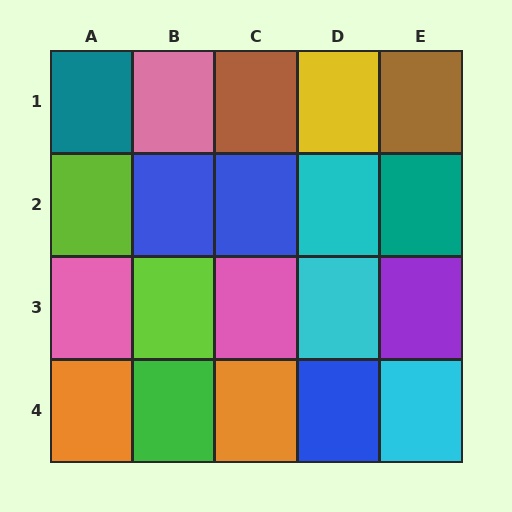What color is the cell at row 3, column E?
Purple.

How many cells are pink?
3 cells are pink.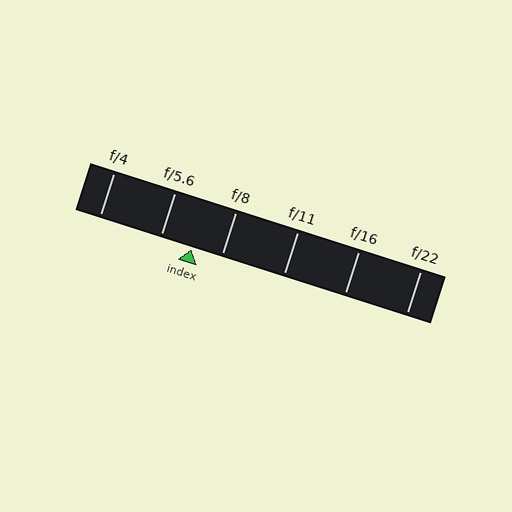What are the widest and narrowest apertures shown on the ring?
The widest aperture shown is f/4 and the narrowest is f/22.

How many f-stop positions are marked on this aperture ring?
There are 6 f-stop positions marked.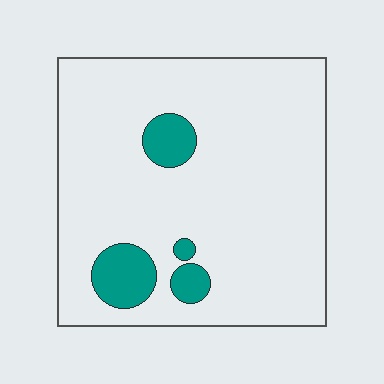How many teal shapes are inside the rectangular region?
4.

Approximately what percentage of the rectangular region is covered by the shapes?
Approximately 10%.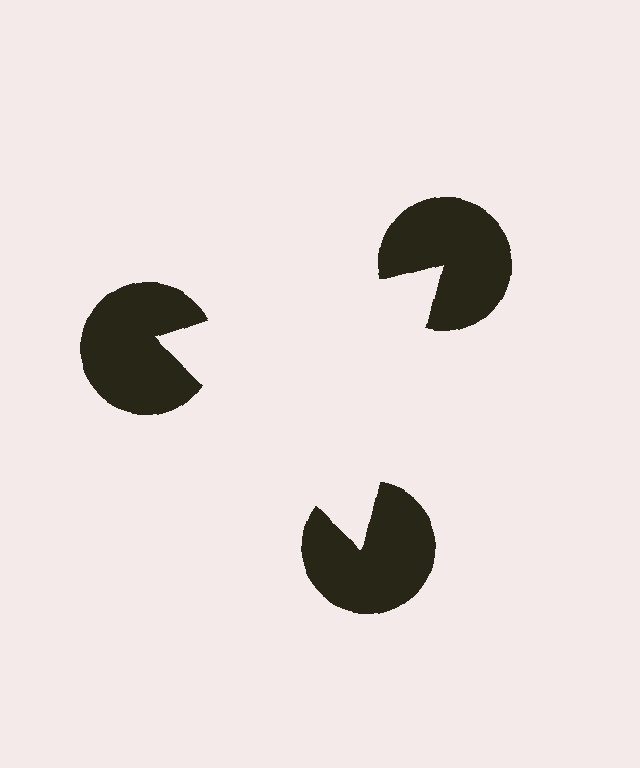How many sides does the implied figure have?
3 sides.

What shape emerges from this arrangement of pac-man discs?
An illusory triangle — its edges are inferred from the aligned wedge cuts in the pac-man discs, not physically drawn.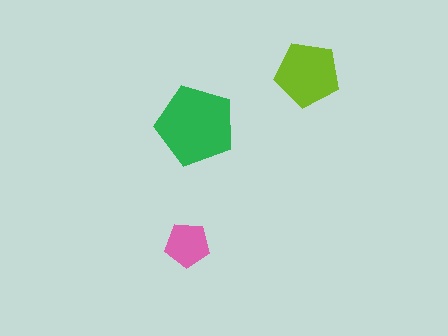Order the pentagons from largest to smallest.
the green one, the lime one, the pink one.